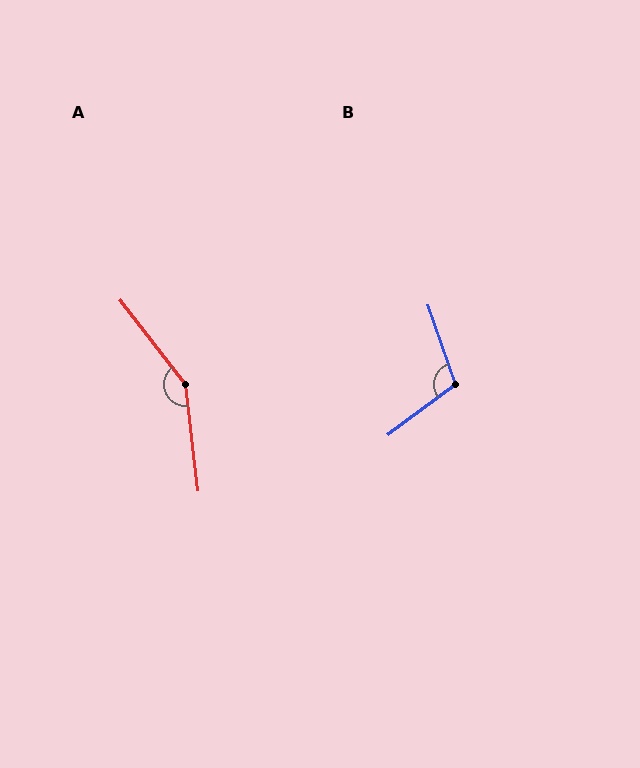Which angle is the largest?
A, at approximately 149 degrees.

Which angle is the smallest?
B, at approximately 108 degrees.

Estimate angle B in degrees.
Approximately 108 degrees.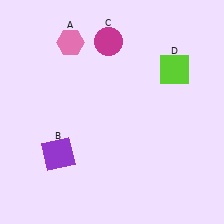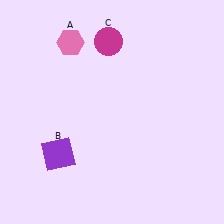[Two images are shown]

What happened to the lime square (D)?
The lime square (D) was removed in Image 2. It was in the top-right area of Image 1.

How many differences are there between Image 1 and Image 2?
There is 1 difference between the two images.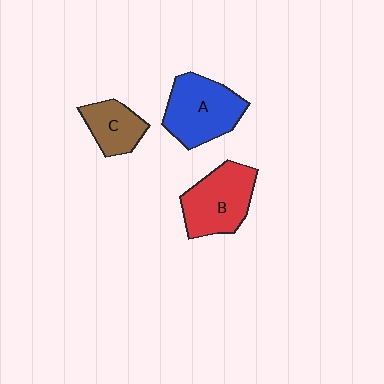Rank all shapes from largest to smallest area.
From largest to smallest: A (blue), B (red), C (brown).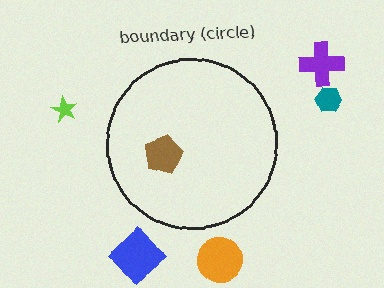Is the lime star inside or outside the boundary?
Outside.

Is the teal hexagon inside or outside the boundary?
Outside.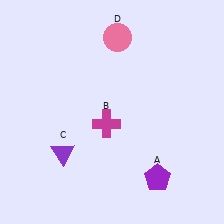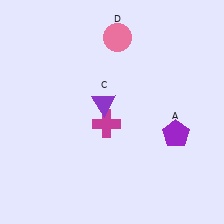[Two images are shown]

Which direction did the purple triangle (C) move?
The purple triangle (C) moved up.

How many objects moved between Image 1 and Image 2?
2 objects moved between the two images.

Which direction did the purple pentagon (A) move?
The purple pentagon (A) moved up.